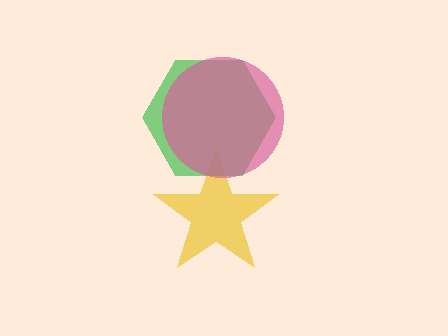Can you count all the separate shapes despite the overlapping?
Yes, there are 3 separate shapes.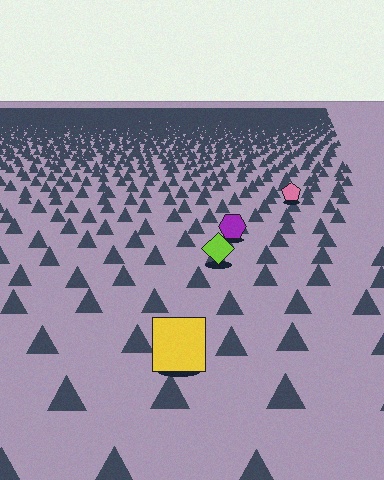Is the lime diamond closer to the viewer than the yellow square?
No. The yellow square is closer — you can tell from the texture gradient: the ground texture is coarser near it.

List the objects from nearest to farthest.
From nearest to farthest: the yellow square, the lime diamond, the purple hexagon, the pink pentagon.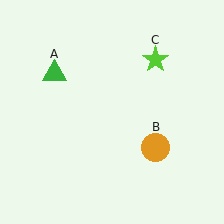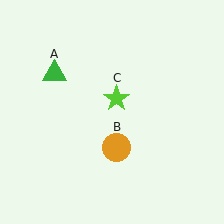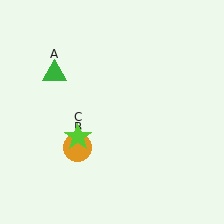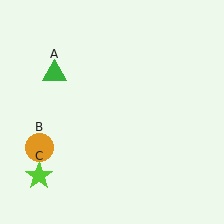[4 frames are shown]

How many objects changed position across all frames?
2 objects changed position: orange circle (object B), lime star (object C).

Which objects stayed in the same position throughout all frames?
Green triangle (object A) remained stationary.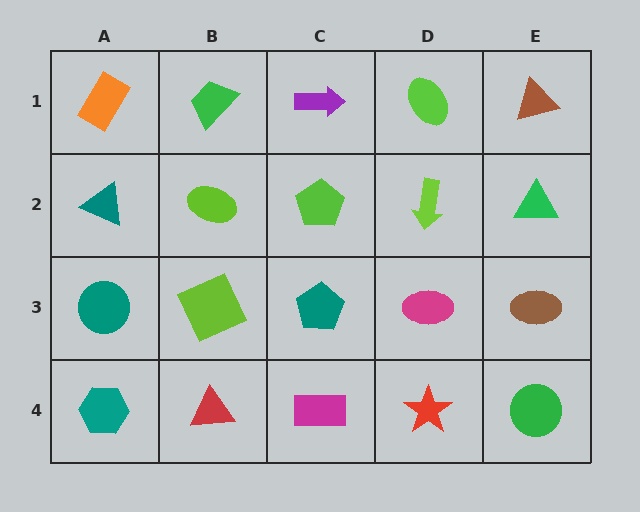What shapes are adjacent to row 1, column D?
A lime arrow (row 2, column D), a purple arrow (row 1, column C), a brown triangle (row 1, column E).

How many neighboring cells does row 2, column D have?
4.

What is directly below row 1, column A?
A teal triangle.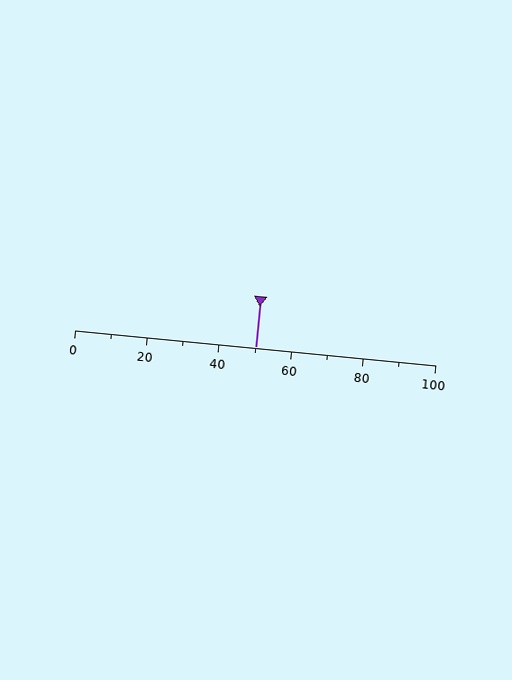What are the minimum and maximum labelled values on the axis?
The axis runs from 0 to 100.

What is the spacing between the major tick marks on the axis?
The major ticks are spaced 20 apart.